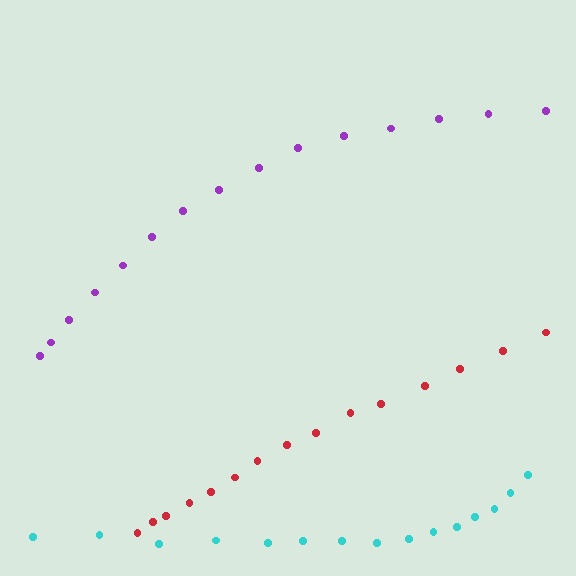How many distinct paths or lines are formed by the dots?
There are 3 distinct paths.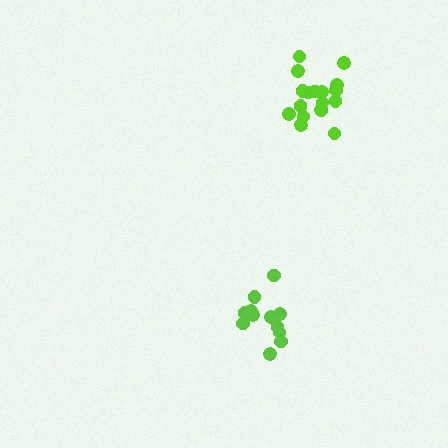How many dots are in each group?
Group 1: 12 dots, Group 2: 18 dots (30 total).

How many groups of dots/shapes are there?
There are 2 groups.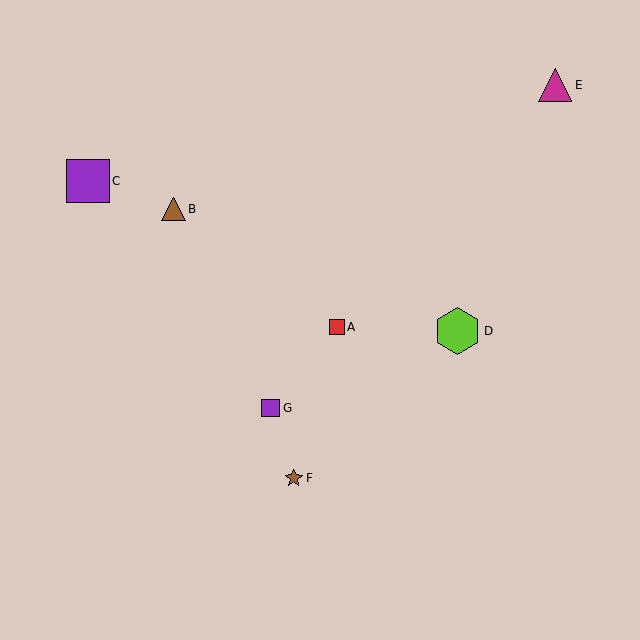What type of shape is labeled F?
Shape F is a brown star.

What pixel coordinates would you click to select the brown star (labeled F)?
Click at (294, 478) to select the brown star F.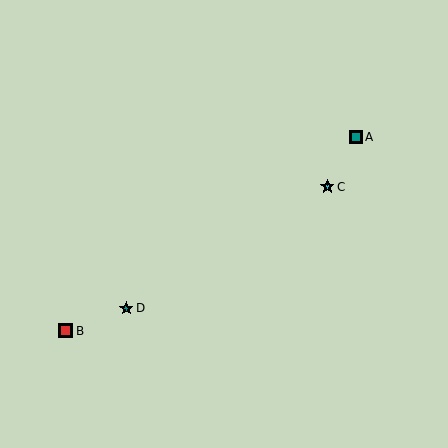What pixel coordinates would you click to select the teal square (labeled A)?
Click at (356, 137) to select the teal square A.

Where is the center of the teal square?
The center of the teal square is at (356, 137).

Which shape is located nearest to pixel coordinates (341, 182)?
The cyan star (labeled C) at (327, 187) is nearest to that location.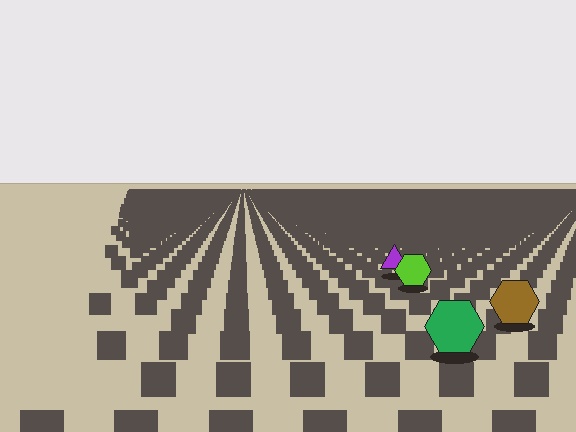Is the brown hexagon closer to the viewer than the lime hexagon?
Yes. The brown hexagon is closer — you can tell from the texture gradient: the ground texture is coarser near it.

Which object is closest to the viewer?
The green hexagon is closest. The texture marks near it are larger and more spread out.